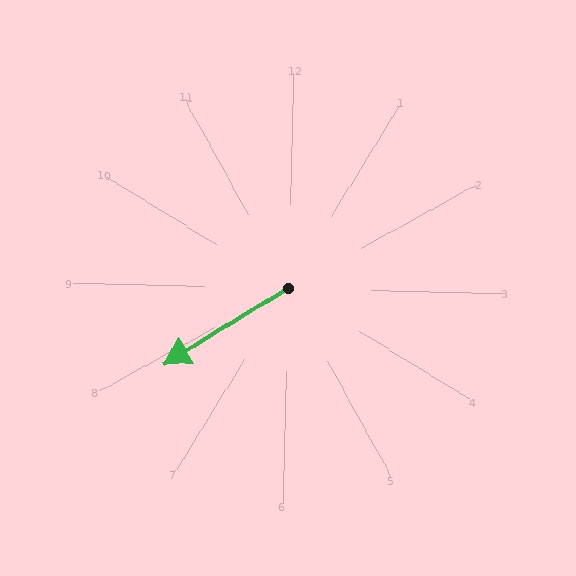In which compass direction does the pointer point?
Southwest.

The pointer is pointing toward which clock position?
Roughly 8 o'clock.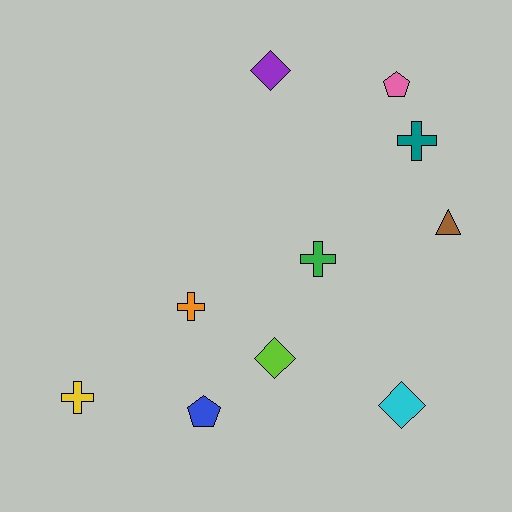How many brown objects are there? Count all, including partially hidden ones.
There is 1 brown object.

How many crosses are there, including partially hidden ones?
There are 4 crosses.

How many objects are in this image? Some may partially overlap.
There are 10 objects.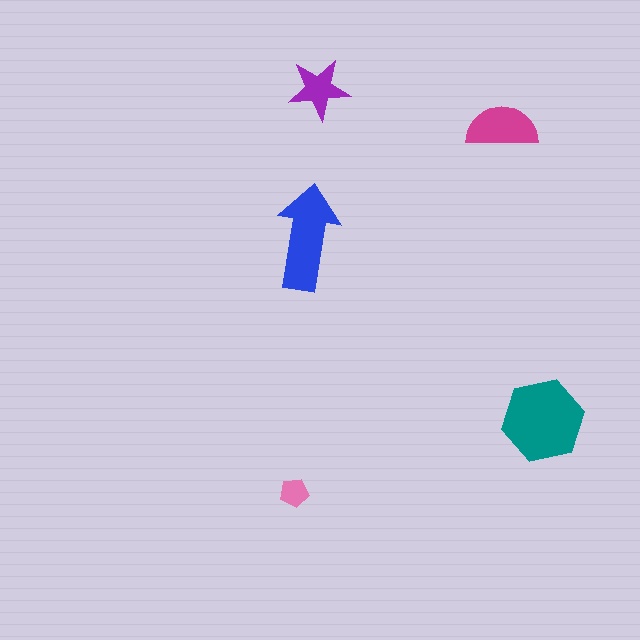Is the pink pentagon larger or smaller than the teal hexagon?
Smaller.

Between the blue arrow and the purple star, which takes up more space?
The blue arrow.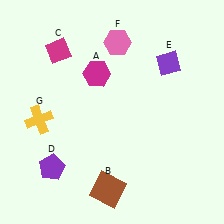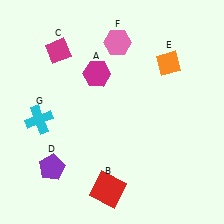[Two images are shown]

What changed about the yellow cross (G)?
In Image 1, G is yellow. In Image 2, it changed to cyan.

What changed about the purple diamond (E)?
In Image 1, E is purple. In Image 2, it changed to orange.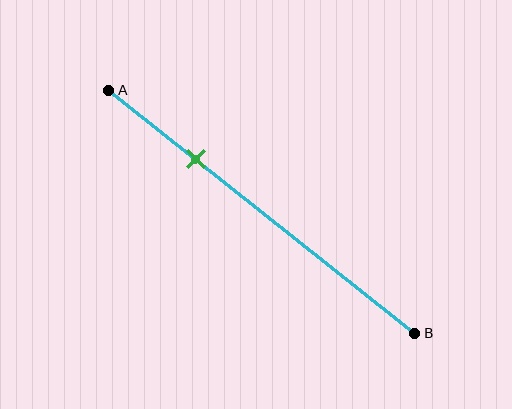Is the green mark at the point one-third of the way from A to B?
No, the mark is at about 30% from A, not at the 33% one-third point.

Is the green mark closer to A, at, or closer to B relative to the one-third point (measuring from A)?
The green mark is closer to point A than the one-third point of segment AB.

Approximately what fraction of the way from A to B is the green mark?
The green mark is approximately 30% of the way from A to B.